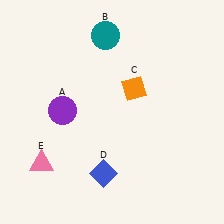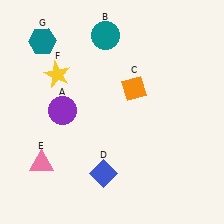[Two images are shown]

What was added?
A yellow star (F), a teal hexagon (G) were added in Image 2.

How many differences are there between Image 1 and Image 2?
There are 2 differences between the two images.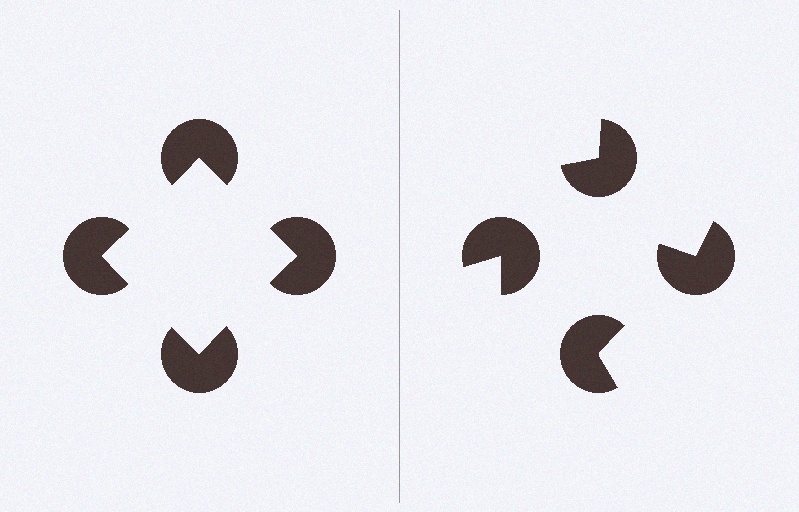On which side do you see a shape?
An illusory square appears on the left side. On the right side the wedge cuts are rotated, so no coherent shape forms.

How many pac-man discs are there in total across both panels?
8 — 4 on each side.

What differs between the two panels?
The pac-man discs are positioned identically on both sides; only the wedge orientations differ. On the left they align to a square; on the right they are misaligned.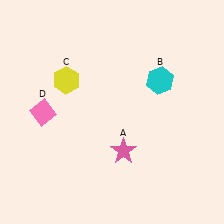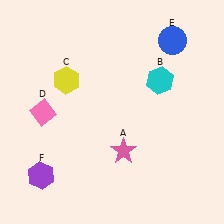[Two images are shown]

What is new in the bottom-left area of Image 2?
A purple hexagon (F) was added in the bottom-left area of Image 2.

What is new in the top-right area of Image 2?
A blue circle (E) was added in the top-right area of Image 2.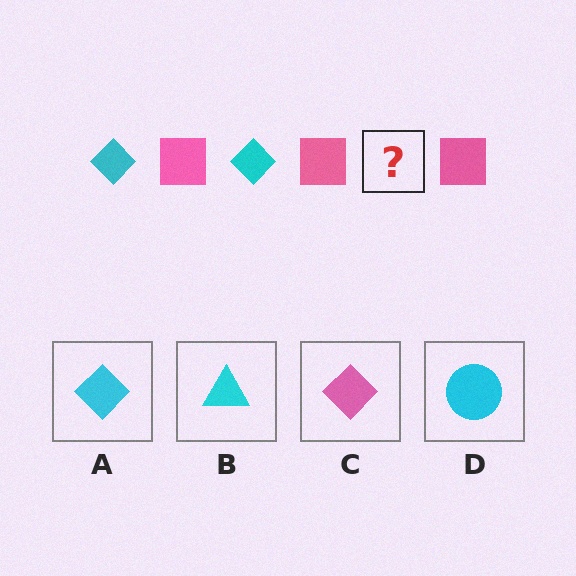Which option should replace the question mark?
Option A.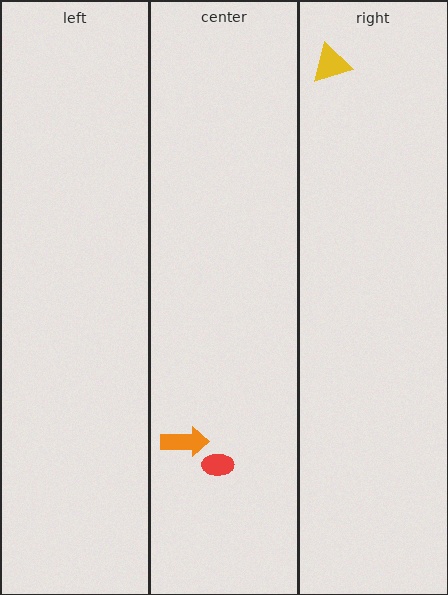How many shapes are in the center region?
2.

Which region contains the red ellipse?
The center region.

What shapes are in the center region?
The red ellipse, the orange arrow.